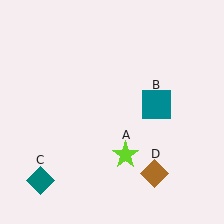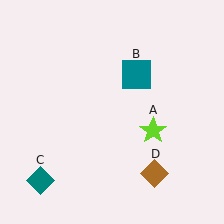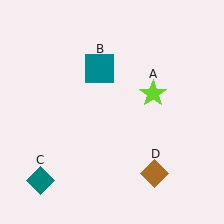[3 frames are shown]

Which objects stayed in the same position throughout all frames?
Teal diamond (object C) and brown diamond (object D) remained stationary.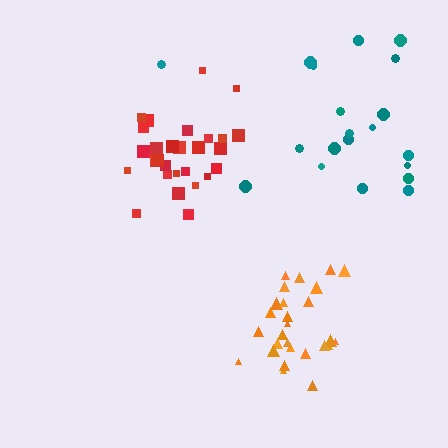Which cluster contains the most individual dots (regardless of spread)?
Red (29).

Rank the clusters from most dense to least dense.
red, orange, teal.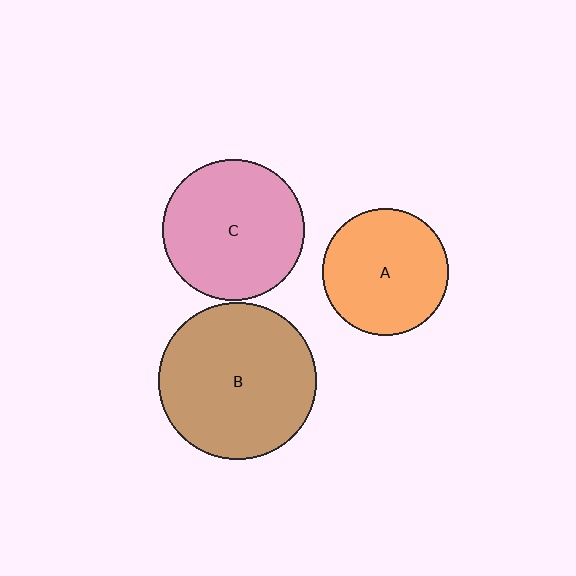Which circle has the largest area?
Circle B (brown).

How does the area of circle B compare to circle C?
Approximately 1.2 times.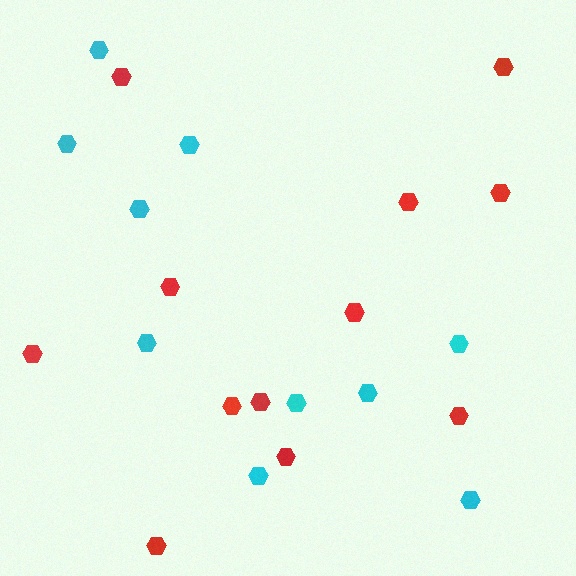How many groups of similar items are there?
There are 2 groups: one group of red hexagons (12) and one group of cyan hexagons (10).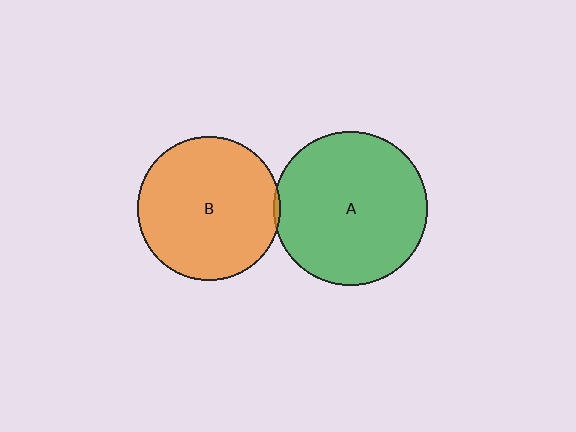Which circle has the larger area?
Circle A (green).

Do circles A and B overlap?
Yes.